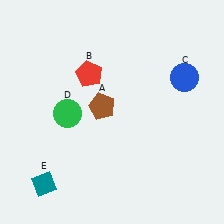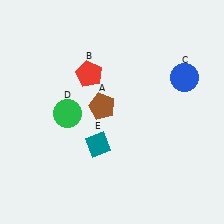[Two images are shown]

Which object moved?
The teal diamond (E) moved right.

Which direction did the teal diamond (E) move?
The teal diamond (E) moved right.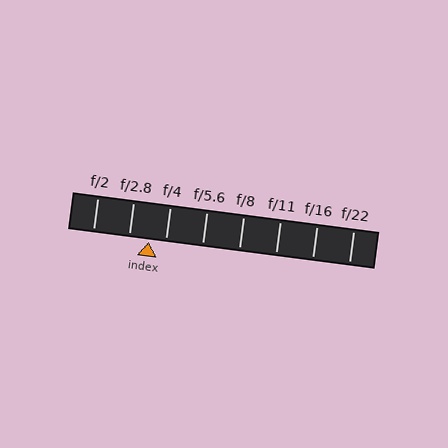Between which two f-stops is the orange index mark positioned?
The index mark is between f/2.8 and f/4.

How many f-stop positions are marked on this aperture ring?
There are 8 f-stop positions marked.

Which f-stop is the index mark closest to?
The index mark is closest to f/4.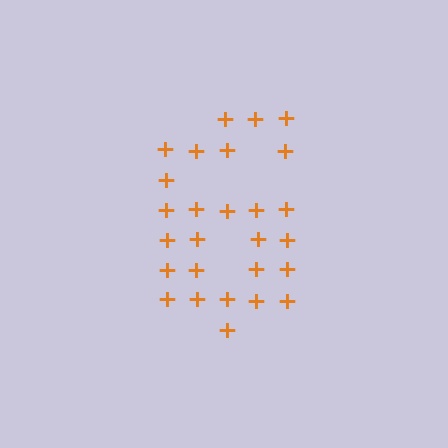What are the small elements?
The small elements are plus signs.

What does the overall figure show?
The overall figure shows the digit 6.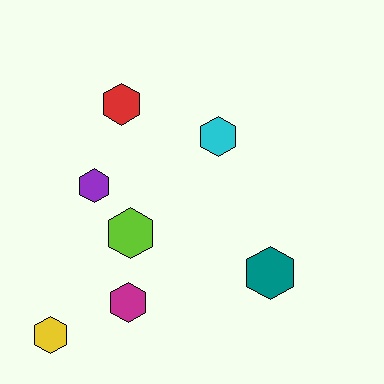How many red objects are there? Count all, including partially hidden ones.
There is 1 red object.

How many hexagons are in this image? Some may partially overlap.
There are 7 hexagons.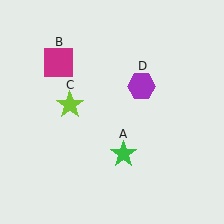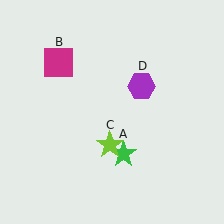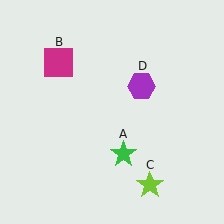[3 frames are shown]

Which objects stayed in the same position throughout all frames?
Green star (object A) and magenta square (object B) and purple hexagon (object D) remained stationary.